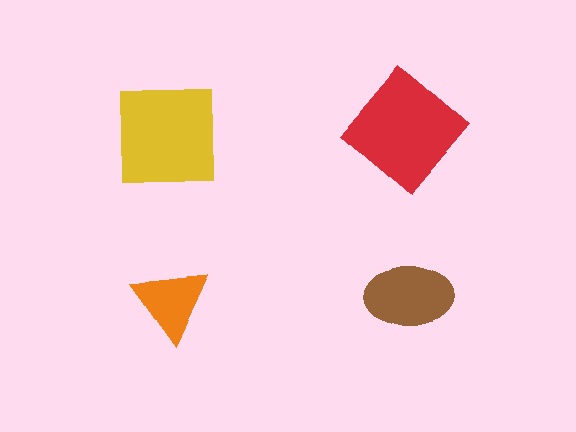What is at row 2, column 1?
An orange triangle.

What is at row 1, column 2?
A red diamond.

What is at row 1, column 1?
A yellow square.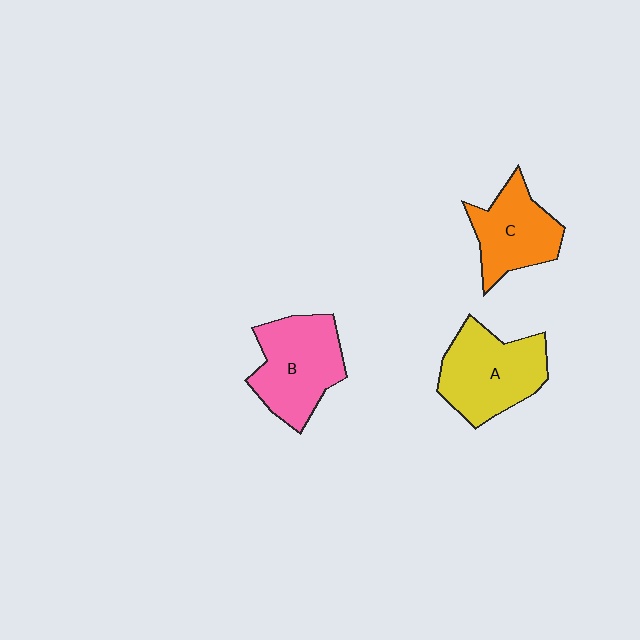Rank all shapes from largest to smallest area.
From largest to smallest: A (yellow), B (pink), C (orange).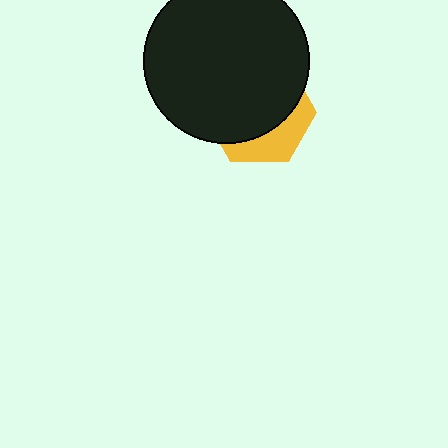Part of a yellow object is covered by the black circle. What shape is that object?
It is a hexagon.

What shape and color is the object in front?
The object in front is a black circle.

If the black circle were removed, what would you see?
You would see the complete yellow hexagon.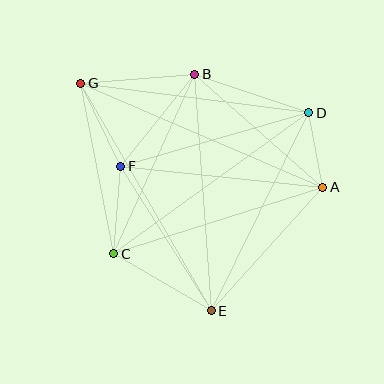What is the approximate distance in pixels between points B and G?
The distance between B and G is approximately 114 pixels.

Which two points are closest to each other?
Points A and D are closest to each other.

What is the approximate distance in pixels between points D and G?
The distance between D and G is approximately 230 pixels.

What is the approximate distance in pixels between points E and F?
The distance between E and F is approximately 171 pixels.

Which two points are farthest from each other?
Points A and G are farthest from each other.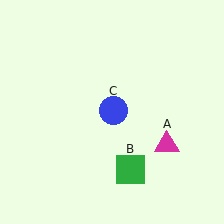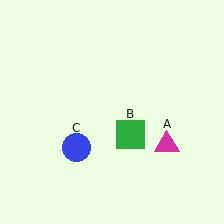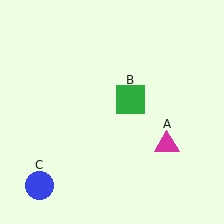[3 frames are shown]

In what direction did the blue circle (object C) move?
The blue circle (object C) moved down and to the left.